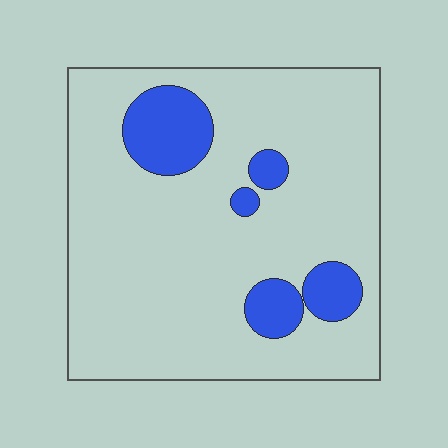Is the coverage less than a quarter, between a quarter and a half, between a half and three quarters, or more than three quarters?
Less than a quarter.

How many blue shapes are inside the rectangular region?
5.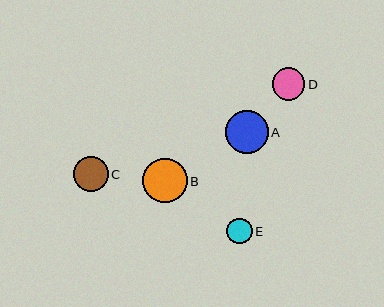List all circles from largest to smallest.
From largest to smallest: B, A, C, D, E.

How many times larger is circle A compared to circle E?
Circle A is approximately 1.7 times the size of circle E.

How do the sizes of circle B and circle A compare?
Circle B and circle A are approximately the same size.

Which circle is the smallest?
Circle E is the smallest with a size of approximately 26 pixels.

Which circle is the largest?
Circle B is the largest with a size of approximately 44 pixels.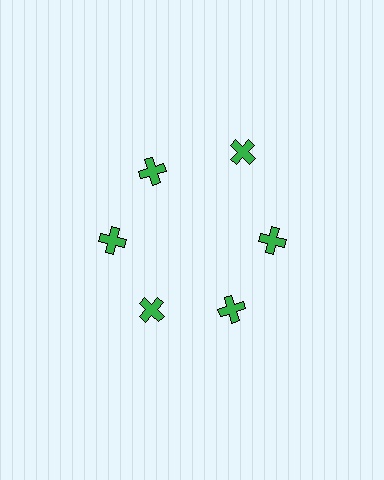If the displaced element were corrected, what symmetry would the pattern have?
It would have 6-fold rotational symmetry — the pattern would map onto itself every 60 degrees.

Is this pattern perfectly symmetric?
No. The 6 green crosses are arranged in a ring, but one element near the 1 o'clock position is pushed outward from the center, breaking the 6-fold rotational symmetry.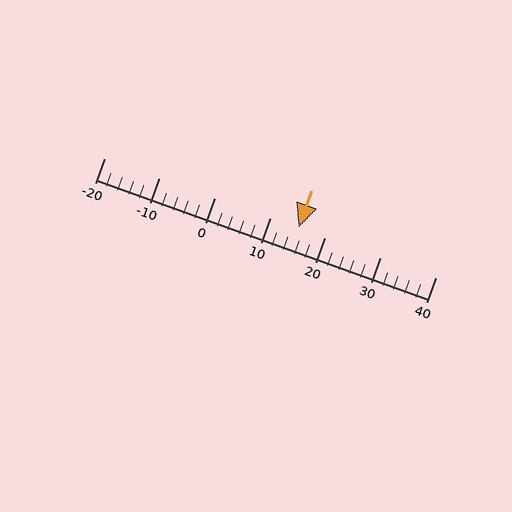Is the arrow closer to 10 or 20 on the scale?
The arrow is closer to 20.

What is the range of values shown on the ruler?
The ruler shows values from -20 to 40.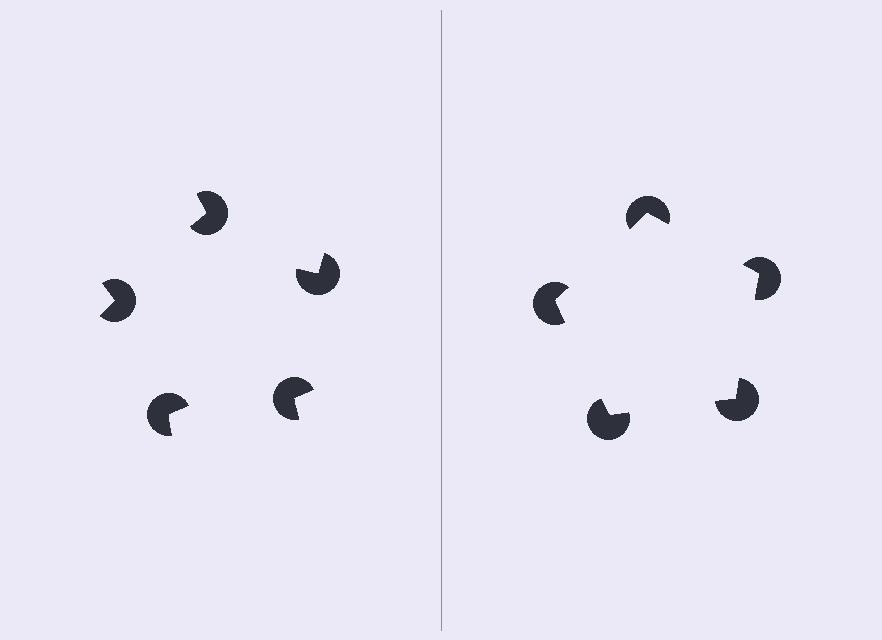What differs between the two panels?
The pac-man discs are positioned identically on both sides; only the wedge orientations differ. On the right they align to a pentagon; on the left they are misaligned.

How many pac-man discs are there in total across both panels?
10 — 5 on each side.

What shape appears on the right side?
An illusory pentagon.